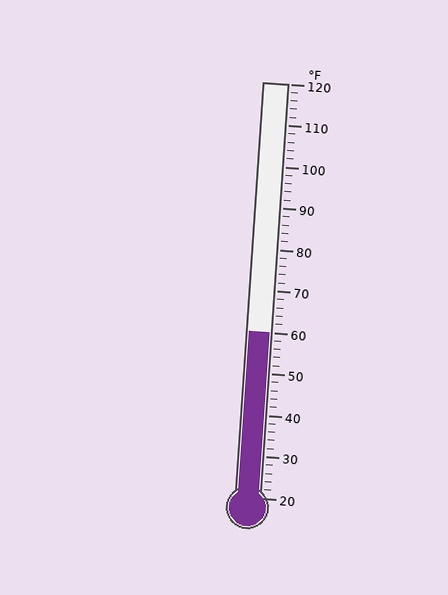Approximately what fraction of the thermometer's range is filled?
The thermometer is filled to approximately 40% of its range.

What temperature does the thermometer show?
The thermometer shows approximately 60°F.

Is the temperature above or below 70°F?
The temperature is below 70°F.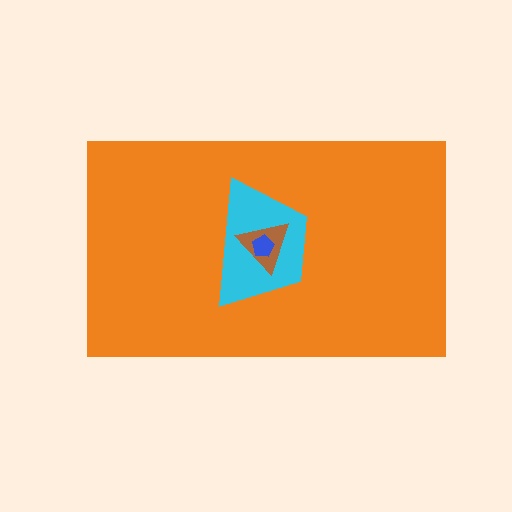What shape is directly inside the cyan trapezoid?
The brown triangle.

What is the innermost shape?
The blue pentagon.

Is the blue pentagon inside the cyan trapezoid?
Yes.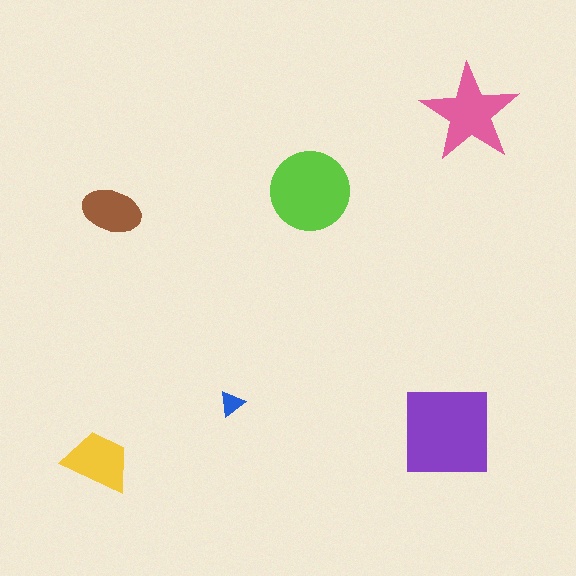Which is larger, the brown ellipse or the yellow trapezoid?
The yellow trapezoid.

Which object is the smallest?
The blue triangle.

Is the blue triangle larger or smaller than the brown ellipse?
Smaller.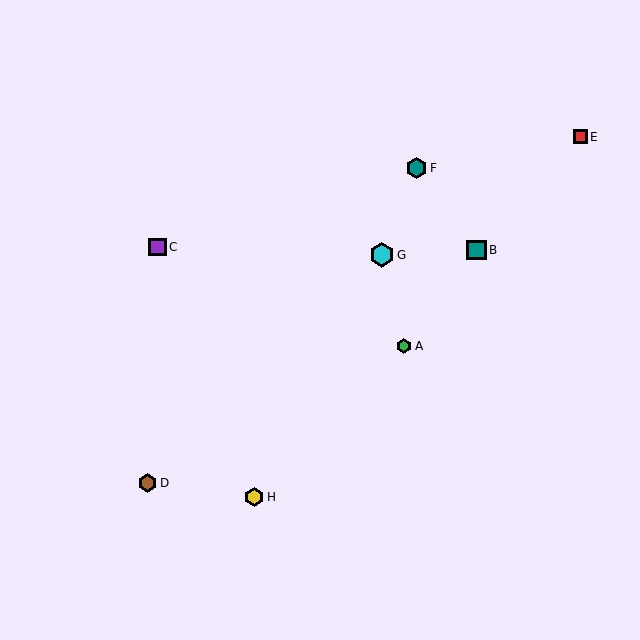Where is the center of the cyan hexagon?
The center of the cyan hexagon is at (382, 255).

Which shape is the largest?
The cyan hexagon (labeled G) is the largest.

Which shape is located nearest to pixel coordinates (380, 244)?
The cyan hexagon (labeled G) at (382, 255) is nearest to that location.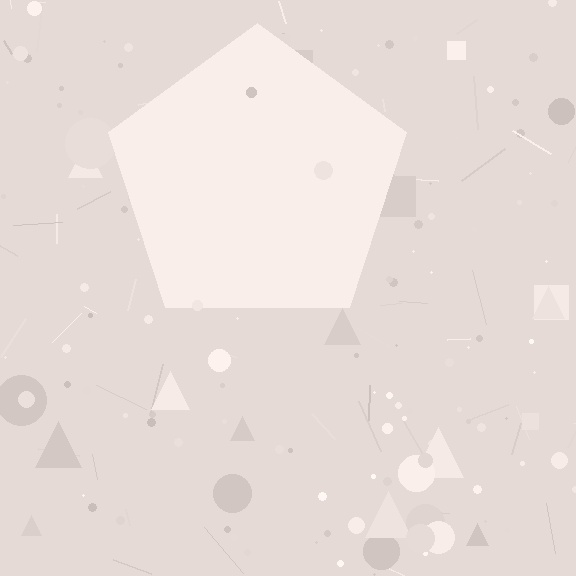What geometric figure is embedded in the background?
A pentagon is embedded in the background.